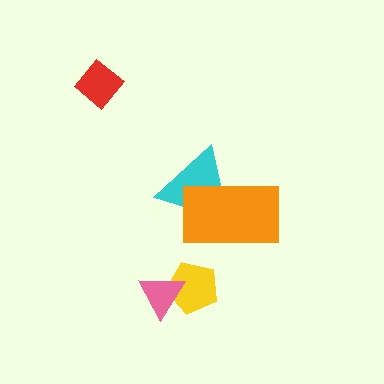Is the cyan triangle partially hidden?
Yes, it is partially covered by another shape.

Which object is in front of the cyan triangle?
The orange rectangle is in front of the cyan triangle.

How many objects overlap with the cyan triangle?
1 object overlaps with the cyan triangle.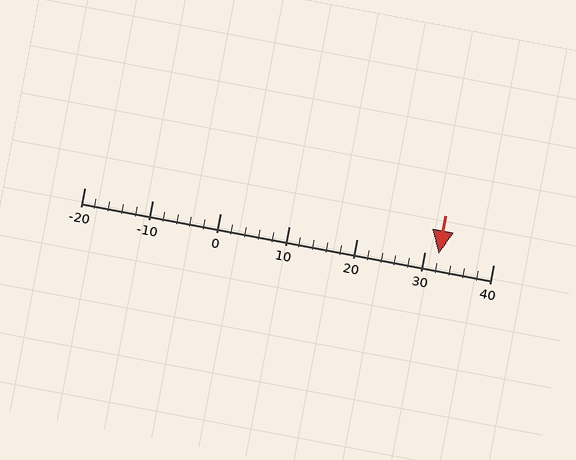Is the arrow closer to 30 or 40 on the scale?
The arrow is closer to 30.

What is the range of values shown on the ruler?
The ruler shows values from -20 to 40.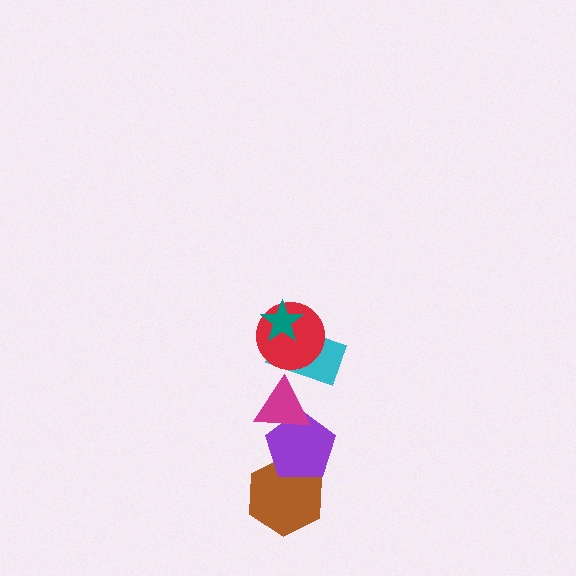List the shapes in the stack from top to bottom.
From top to bottom: the teal star, the red circle, the cyan rectangle, the magenta triangle, the purple pentagon, the brown hexagon.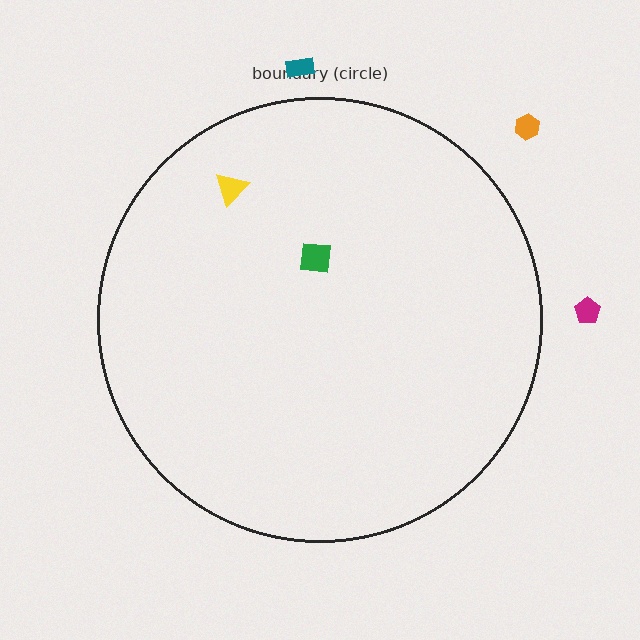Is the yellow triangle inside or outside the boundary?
Inside.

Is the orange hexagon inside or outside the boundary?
Outside.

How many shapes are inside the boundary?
2 inside, 3 outside.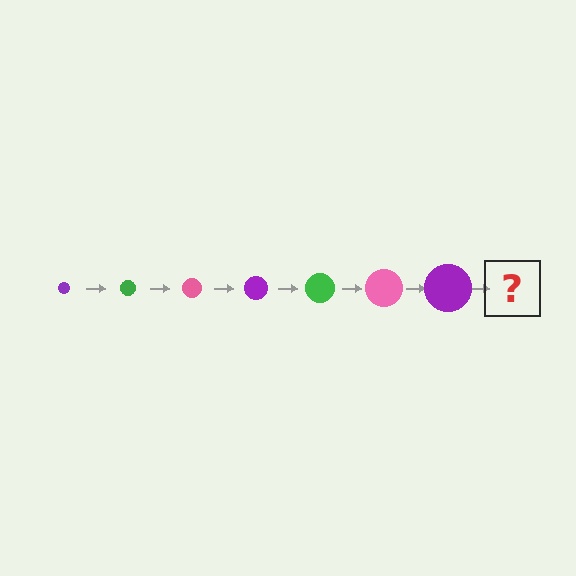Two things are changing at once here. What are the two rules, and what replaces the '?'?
The two rules are that the circle grows larger each step and the color cycles through purple, green, and pink. The '?' should be a green circle, larger than the previous one.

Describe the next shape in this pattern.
It should be a green circle, larger than the previous one.